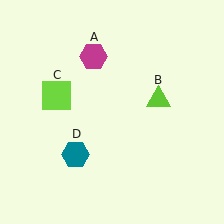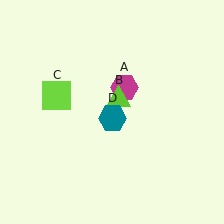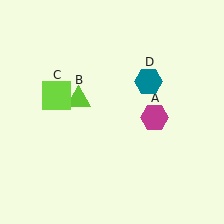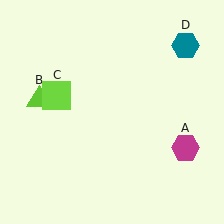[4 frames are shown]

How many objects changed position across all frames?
3 objects changed position: magenta hexagon (object A), lime triangle (object B), teal hexagon (object D).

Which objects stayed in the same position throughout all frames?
Lime square (object C) remained stationary.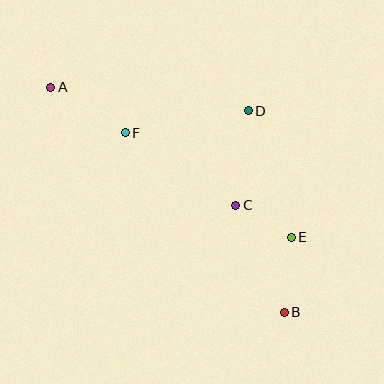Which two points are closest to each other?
Points C and E are closest to each other.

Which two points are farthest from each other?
Points A and B are farthest from each other.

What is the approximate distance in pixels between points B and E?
The distance between B and E is approximately 75 pixels.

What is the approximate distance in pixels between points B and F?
The distance between B and F is approximately 240 pixels.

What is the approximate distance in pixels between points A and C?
The distance between A and C is approximately 219 pixels.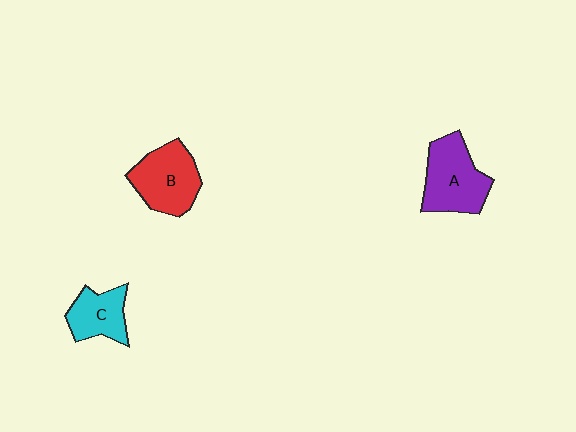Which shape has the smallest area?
Shape C (cyan).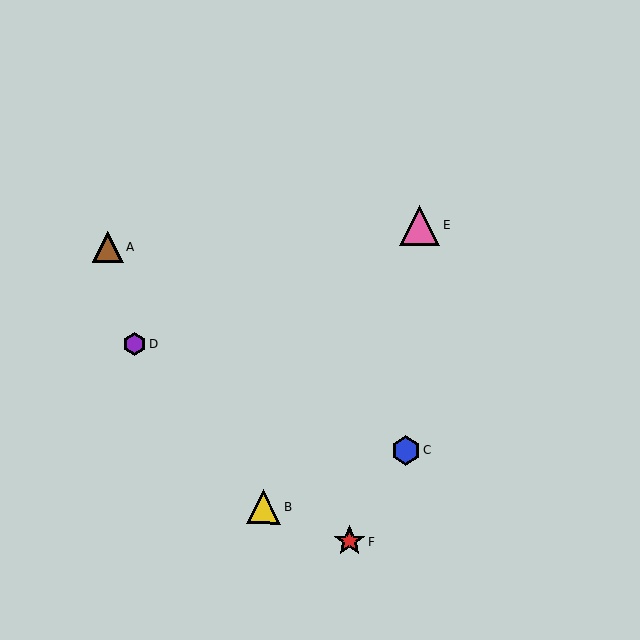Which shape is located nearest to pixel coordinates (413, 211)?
The pink triangle (labeled E) at (420, 225) is nearest to that location.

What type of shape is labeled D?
Shape D is a purple hexagon.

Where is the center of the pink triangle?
The center of the pink triangle is at (420, 225).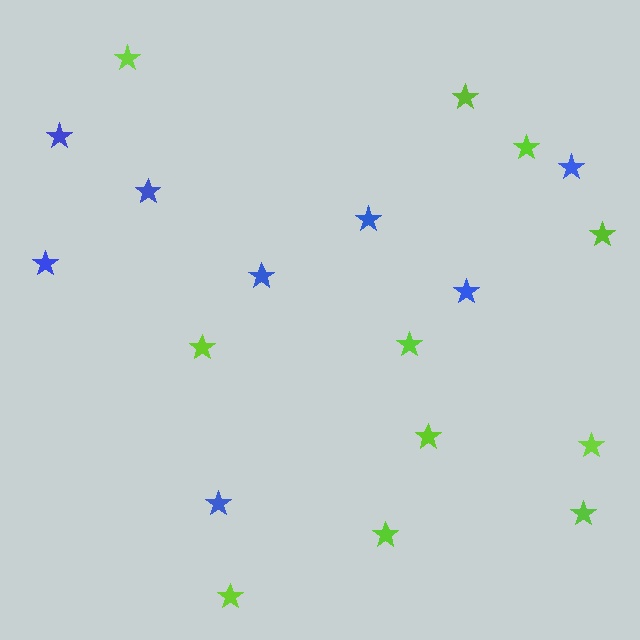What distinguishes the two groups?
There are 2 groups: one group of lime stars (11) and one group of blue stars (8).